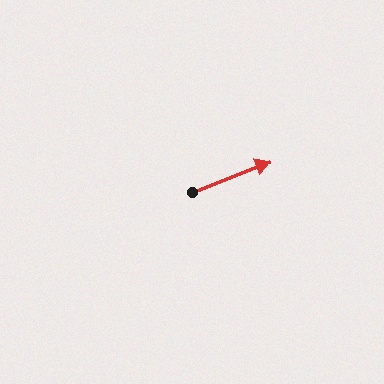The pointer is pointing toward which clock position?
Roughly 2 o'clock.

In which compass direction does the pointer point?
East.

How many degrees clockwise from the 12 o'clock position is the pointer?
Approximately 69 degrees.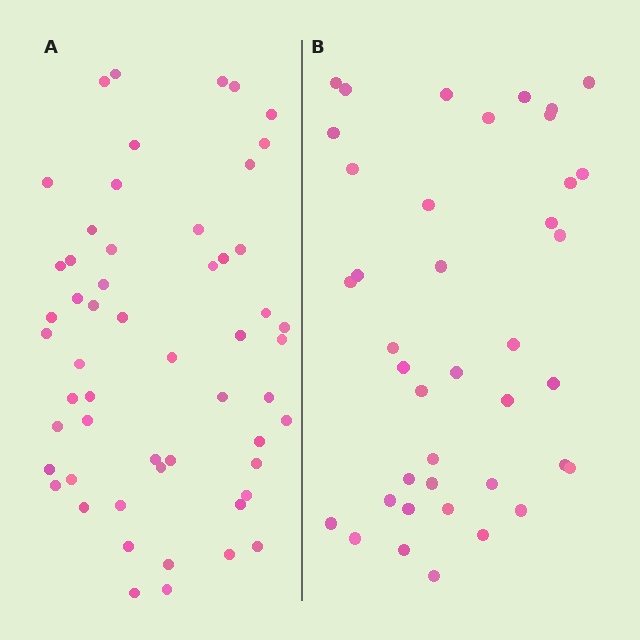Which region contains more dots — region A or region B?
Region A (the left region) has more dots.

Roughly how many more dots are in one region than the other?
Region A has approximately 15 more dots than region B.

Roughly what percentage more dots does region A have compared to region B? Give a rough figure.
About 40% more.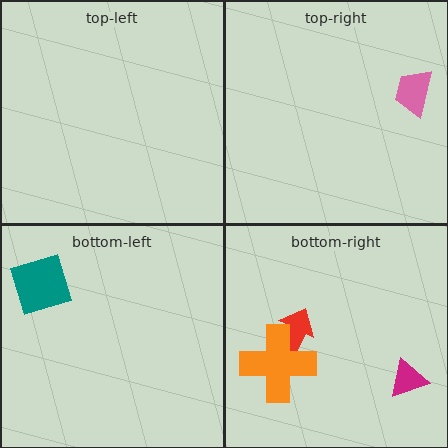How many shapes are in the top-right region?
1.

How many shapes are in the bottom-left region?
1.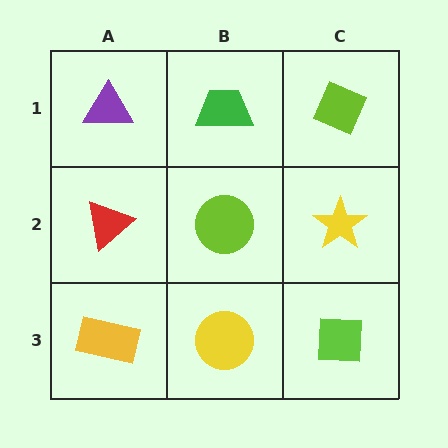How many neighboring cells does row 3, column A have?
2.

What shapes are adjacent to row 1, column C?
A yellow star (row 2, column C), a green trapezoid (row 1, column B).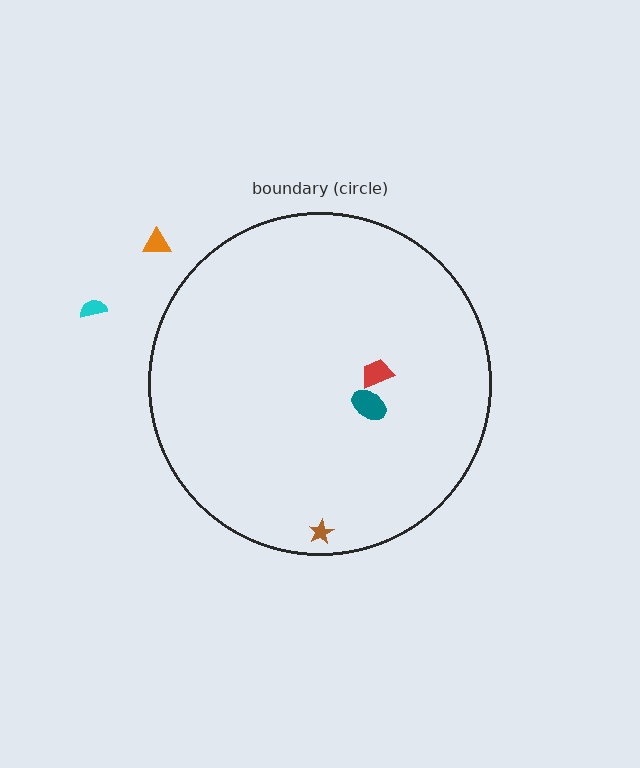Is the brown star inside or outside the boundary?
Inside.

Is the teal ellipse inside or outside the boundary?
Inside.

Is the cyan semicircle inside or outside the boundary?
Outside.